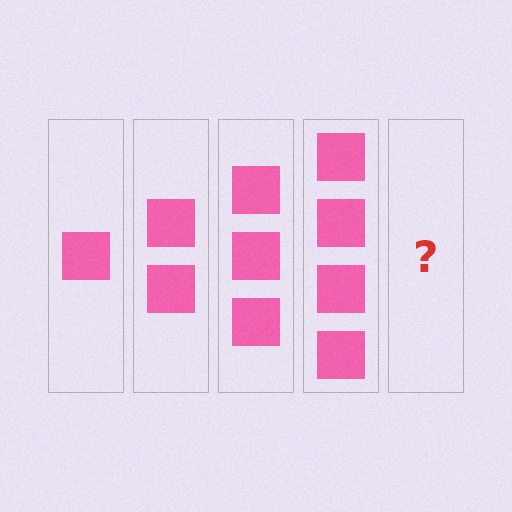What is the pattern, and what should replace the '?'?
The pattern is that each step adds one more square. The '?' should be 5 squares.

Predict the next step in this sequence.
The next step is 5 squares.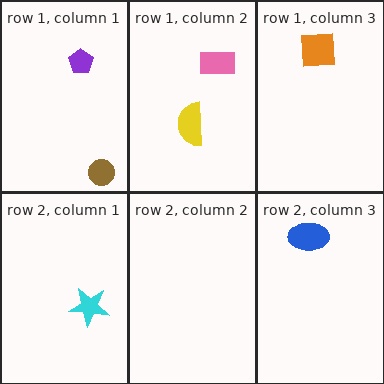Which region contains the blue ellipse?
The row 2, column 3 region.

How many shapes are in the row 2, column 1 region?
1.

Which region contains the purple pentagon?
The row 1, column 1 region.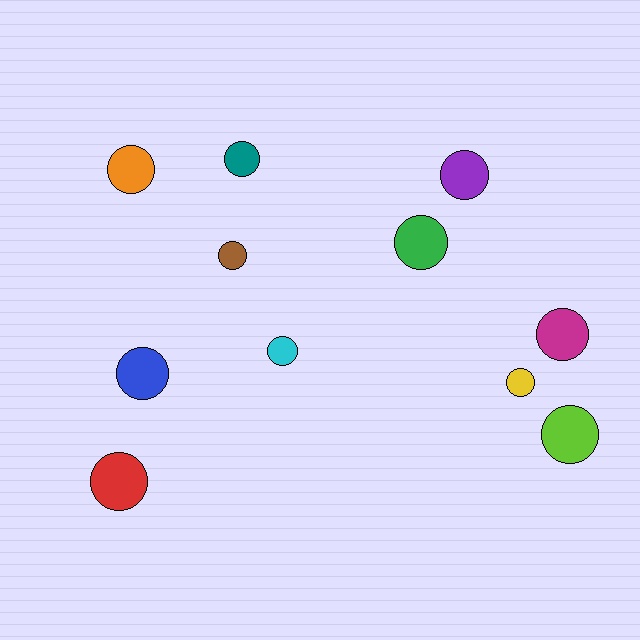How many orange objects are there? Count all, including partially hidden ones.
There is 1 orange object.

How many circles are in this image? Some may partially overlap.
There are 11 circles.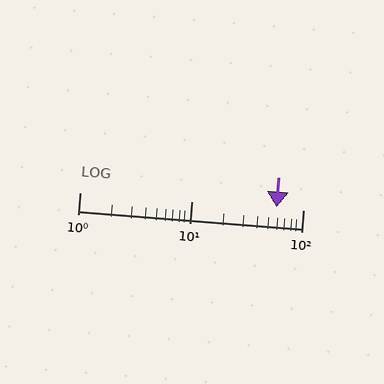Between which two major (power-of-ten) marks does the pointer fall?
The pointer is between 10 and 100.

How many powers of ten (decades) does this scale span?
The scale spans 2 decades, from 1 to 100.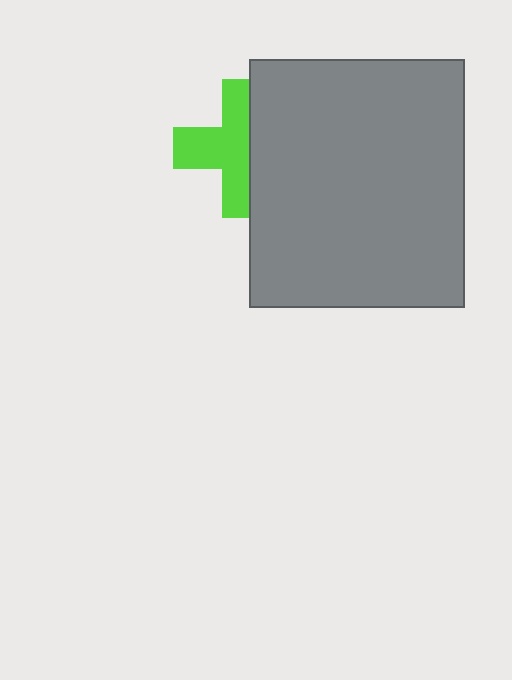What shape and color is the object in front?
The object in front is a gray rectangle.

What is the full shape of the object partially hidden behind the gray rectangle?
The partially hidden object is a lime cross.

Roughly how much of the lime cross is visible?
About half of it is visible (roughly 60%).